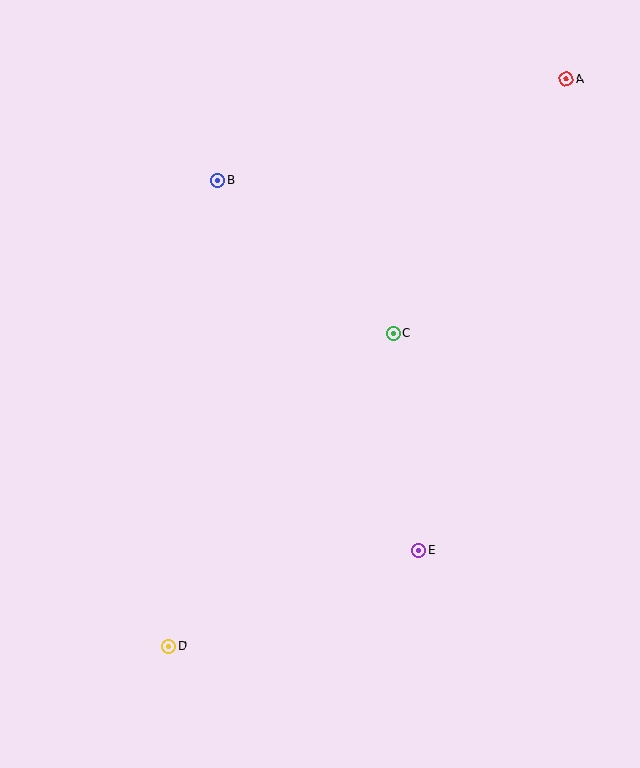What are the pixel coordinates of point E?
Point E is at (419, 550).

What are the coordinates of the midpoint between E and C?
The midpoint between E and C is at (406, 442).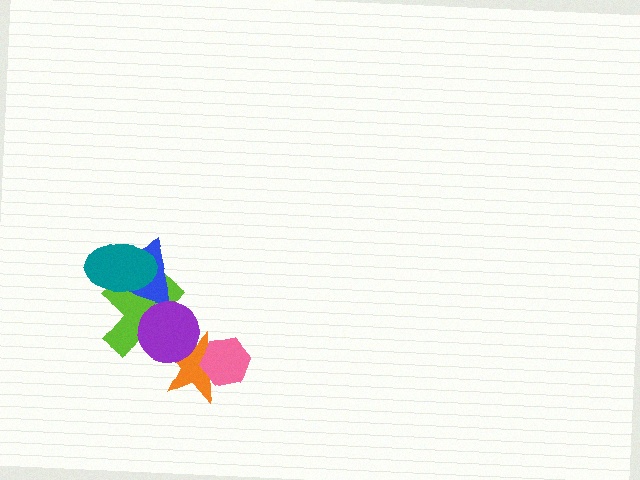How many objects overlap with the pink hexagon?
1 object overlaps with the pink hexagon.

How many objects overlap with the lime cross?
4 objects overlap with the lime cross.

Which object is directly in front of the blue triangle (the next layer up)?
The teal ellipse is directly in front of the blue triangle.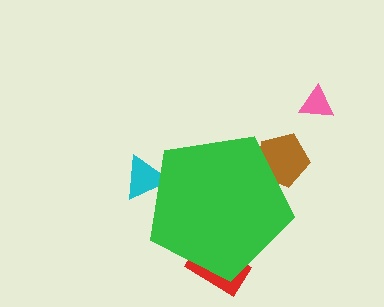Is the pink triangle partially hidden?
No, the pink triangle is fully visible.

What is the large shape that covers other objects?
A green pentagon.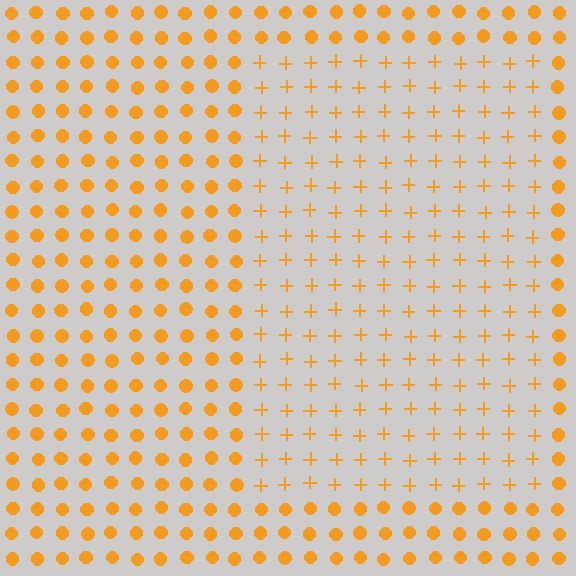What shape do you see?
I see a rectangle.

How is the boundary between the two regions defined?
The boundary is defined by a change in element shape: plus signs inside vs. circles outside. All elements share the same color and spacing.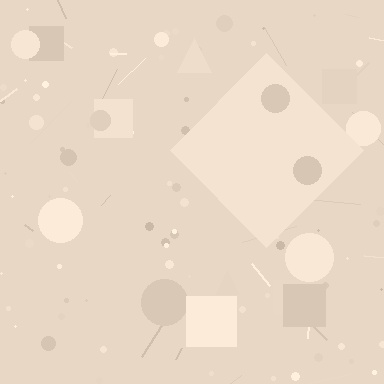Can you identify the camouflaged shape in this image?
The camouflaged shape is a diamond.